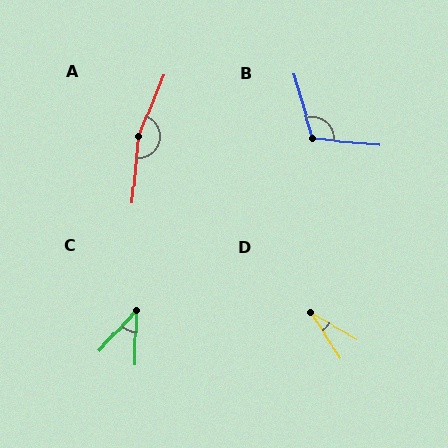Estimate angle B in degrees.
Approximately 112 degrees.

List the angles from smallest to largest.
D (27°), C (41°), B (112°), A (163°).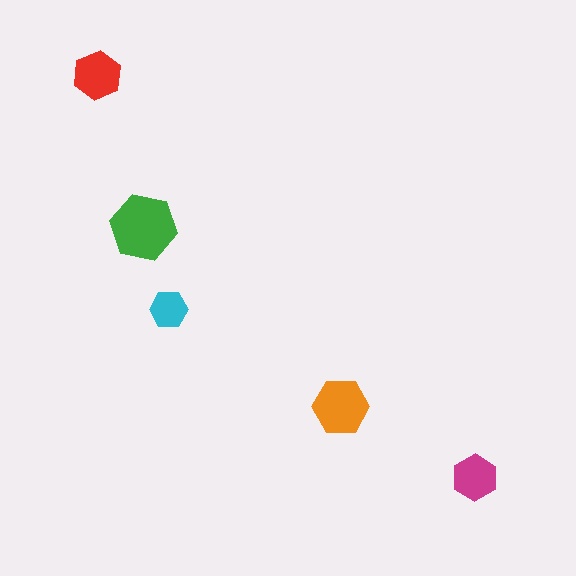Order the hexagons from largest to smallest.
the green one, the orange one, the red one, the magenta one, the cyan one.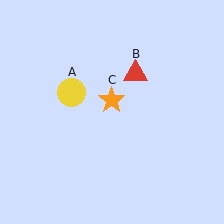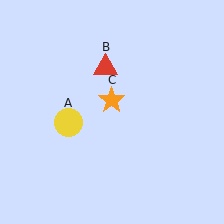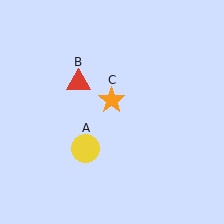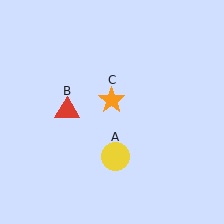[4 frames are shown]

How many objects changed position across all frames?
2 objects changed position: yellow circle (object A), red triangle (object B).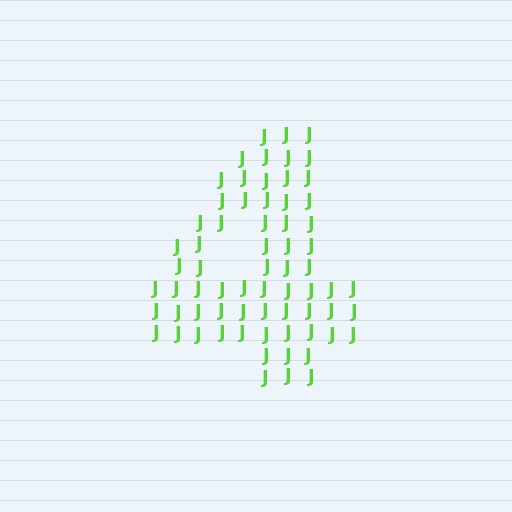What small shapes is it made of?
It is made of small letter J's.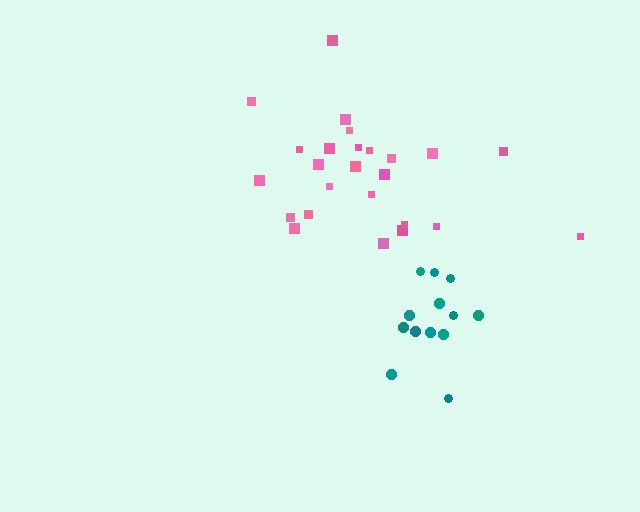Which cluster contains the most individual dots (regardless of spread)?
Pink (25).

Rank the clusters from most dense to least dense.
teal, pink.